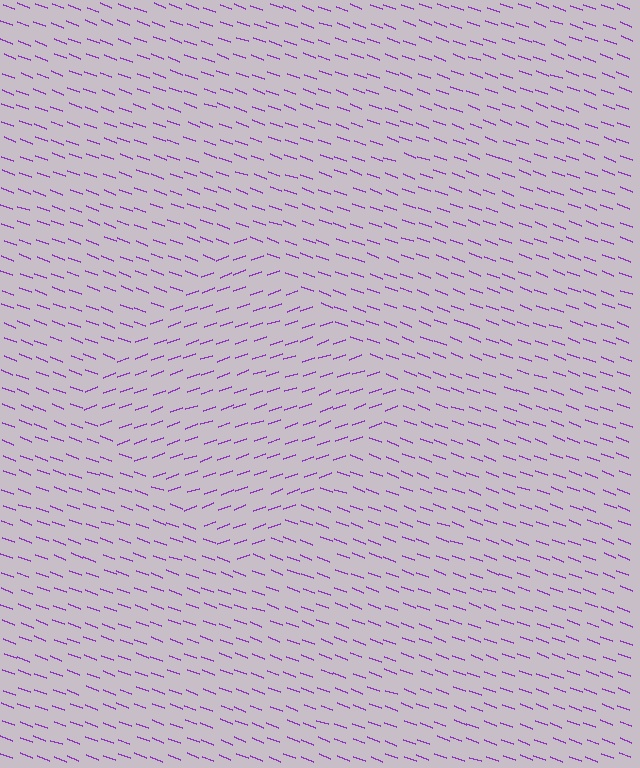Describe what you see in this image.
The image is filled with small purple line segments. A diamond region in the image has lines oriented differently from the surrounding lines, creating a visible texture boundary.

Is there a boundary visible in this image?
Yes, there is a texture boundary formed by a change in line orientation.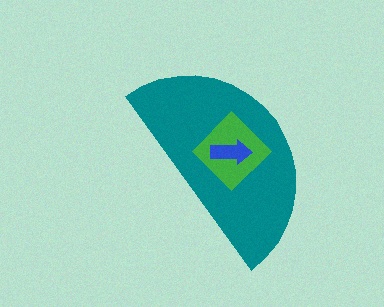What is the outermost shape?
The teal semicircle.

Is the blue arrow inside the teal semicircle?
Yes.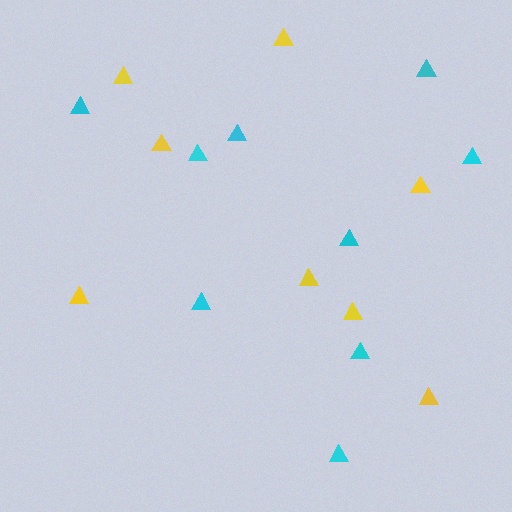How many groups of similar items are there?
There are 2 groups: one group of yellow triangles (8) and one group of cyan triangles (9).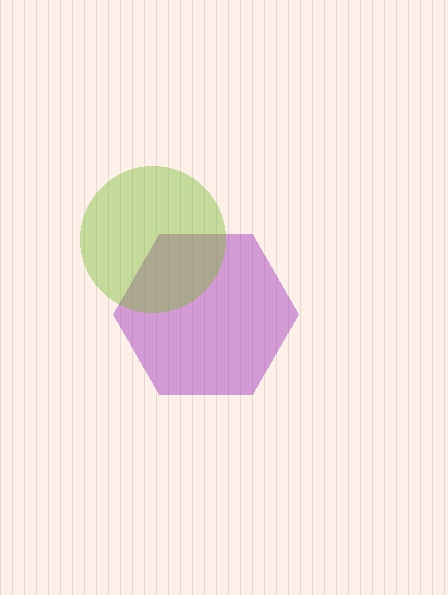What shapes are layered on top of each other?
The layered shapes are: a purple hexagon, a lime circle.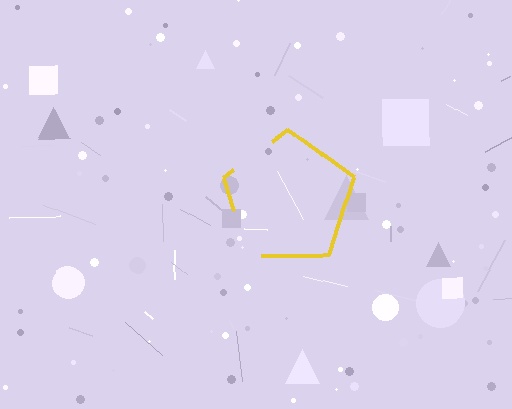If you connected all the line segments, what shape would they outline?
They would outline a pentagon.